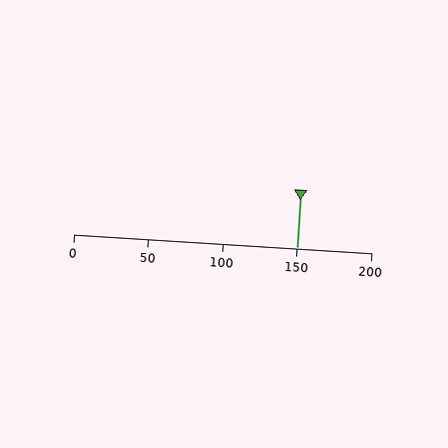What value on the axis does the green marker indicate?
The marker indicates approximately 150.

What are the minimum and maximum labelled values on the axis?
The axis runs from 0 to 200.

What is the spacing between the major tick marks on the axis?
The major ticks are spaced 50 apart.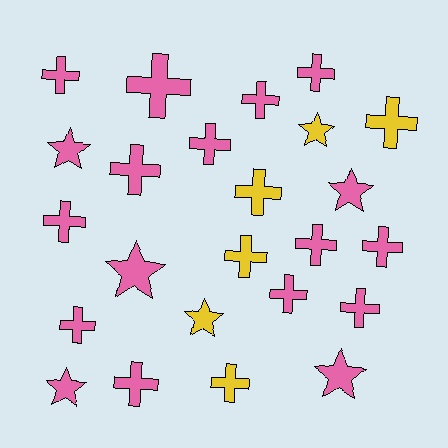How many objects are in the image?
There are 24 objects.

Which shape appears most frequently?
Cross, with 17 objects.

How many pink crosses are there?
There are 13 pink crosses.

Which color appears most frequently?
Pink, with 18 objects.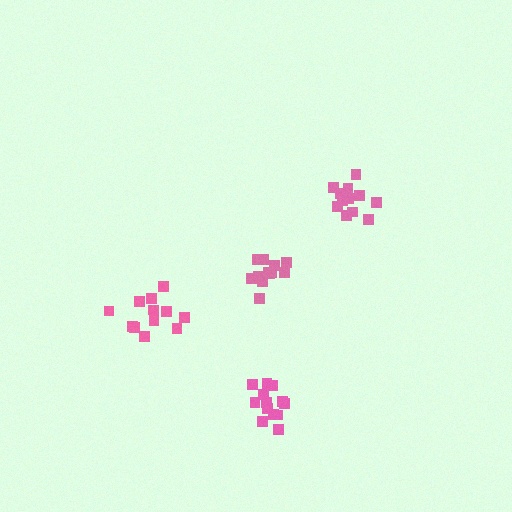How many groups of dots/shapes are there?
There are 4 groups.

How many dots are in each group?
Group 1: 12 dots, Group 2: 13 dots, Group 3: 13 dots, Group 4: 13 dots (51 total).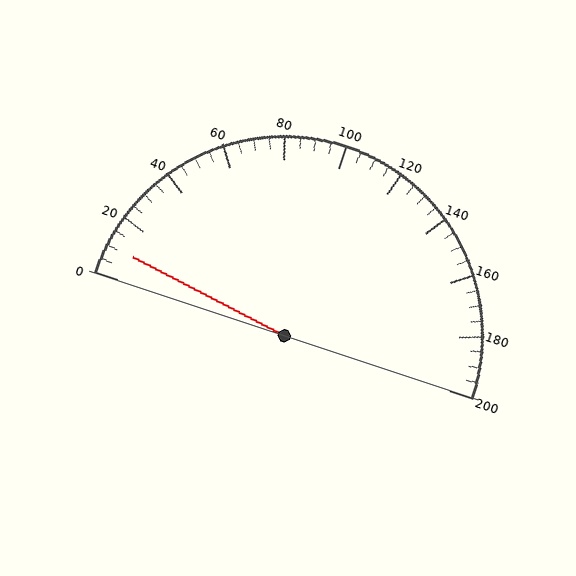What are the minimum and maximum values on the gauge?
The gauge ranges from 0 to 200.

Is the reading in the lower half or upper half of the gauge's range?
The reading is in the lower half of the range (0 to 200).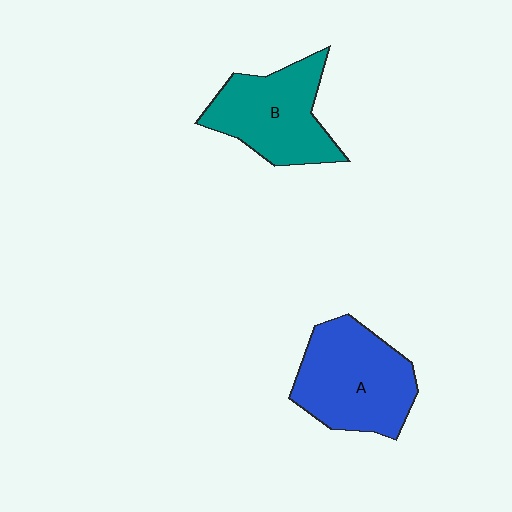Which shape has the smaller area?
Shape B (teal).